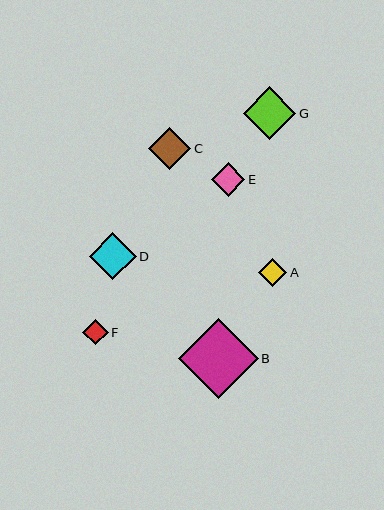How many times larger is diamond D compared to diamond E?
Diamond D is approximately 1.4 times the size of diamond E.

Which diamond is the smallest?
Diamond F is the smallest with a size of approximately 26 pixels.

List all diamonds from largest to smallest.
From largest to smallest: B, G, D, C, E, A, F.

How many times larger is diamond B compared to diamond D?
Diamond B is approximately 1.7 times the size of diamond D.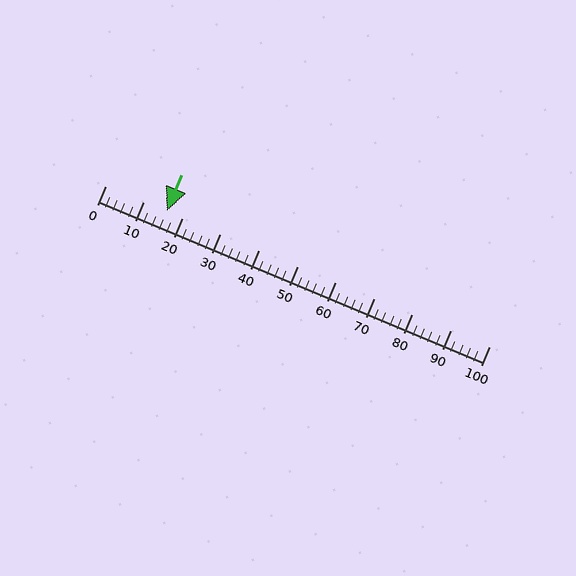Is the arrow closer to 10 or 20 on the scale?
The arrow is closer to 20.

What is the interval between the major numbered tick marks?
The major tick marks are spaced 10 units apart.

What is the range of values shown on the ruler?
The ruler shows values from 0 to 100.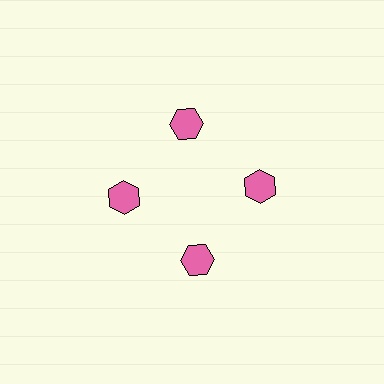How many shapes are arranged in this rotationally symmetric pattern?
There are 4 shapes, arranged in 4 groups of 1.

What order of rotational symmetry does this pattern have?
This pattern has 4-fold rotational symmetry.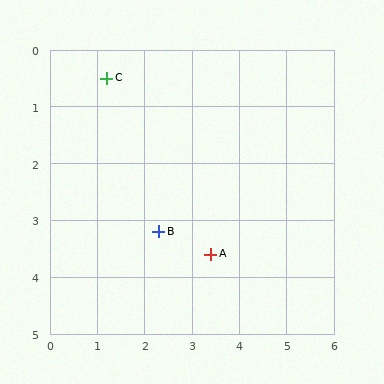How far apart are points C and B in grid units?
Points C and B are about 2.9 grid units apart.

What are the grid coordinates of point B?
Point B is at approximately (2.3, 3.2).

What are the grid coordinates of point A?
Point A is at approximately (3.4, 3.6).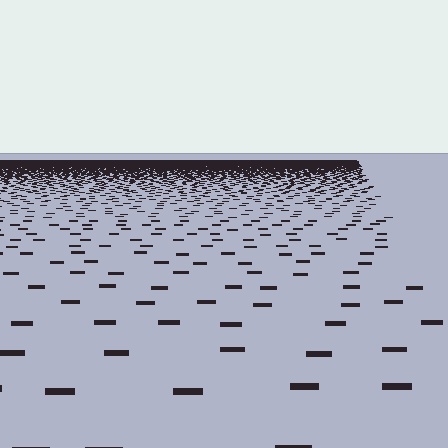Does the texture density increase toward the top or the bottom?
Density increases toward the top.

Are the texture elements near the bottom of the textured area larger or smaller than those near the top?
Larger. Near the bottom, elements are closer to the viewer and appear at a bigger on-screen size.